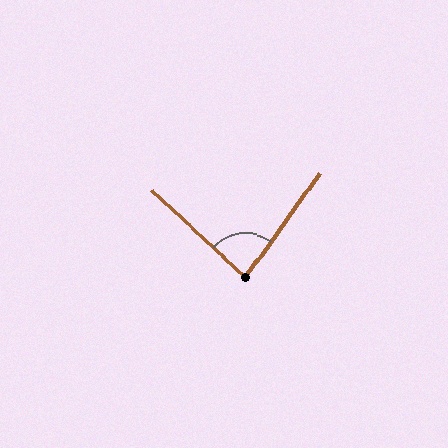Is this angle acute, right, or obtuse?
It is acute.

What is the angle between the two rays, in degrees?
Approximately 82 degrees.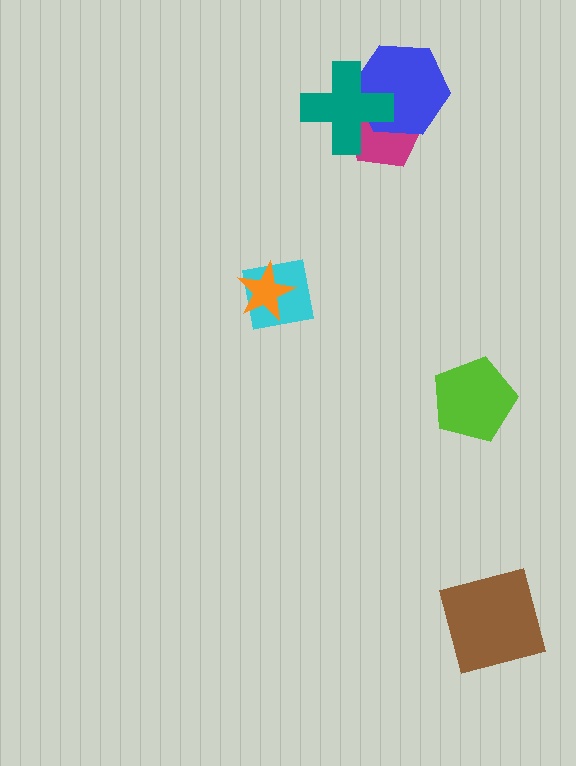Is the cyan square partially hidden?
Yes, it is partially covered by another shape.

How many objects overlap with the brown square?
0 objects overlap with the brown square.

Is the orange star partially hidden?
No, no other shape covers it.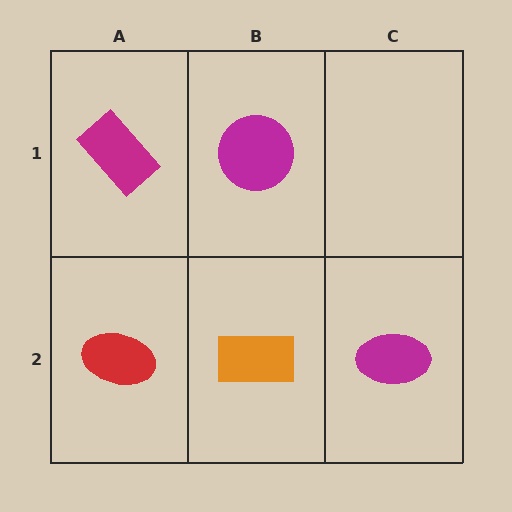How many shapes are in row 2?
3 shapes.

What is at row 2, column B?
An orange rectangle.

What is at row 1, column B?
A magenta circle.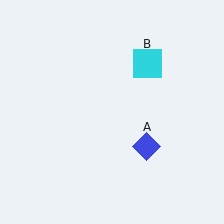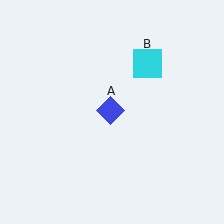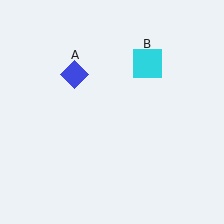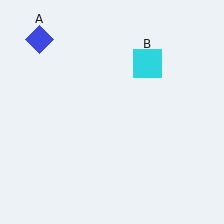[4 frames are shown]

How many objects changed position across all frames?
1 object changed position: blue diamond (object A).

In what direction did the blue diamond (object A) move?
The blue diamond (object A) moved up and to the left.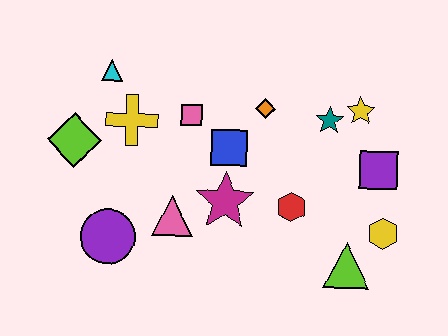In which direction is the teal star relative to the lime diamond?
The teal star is to the right of the lime diamond.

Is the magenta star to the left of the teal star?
Yes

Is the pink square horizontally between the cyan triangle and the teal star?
Yes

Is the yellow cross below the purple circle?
No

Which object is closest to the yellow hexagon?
The lime triangle is closest to the yellow hexagon.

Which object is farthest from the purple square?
The lime diamond is farthest from the purple square.